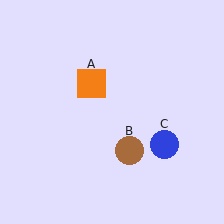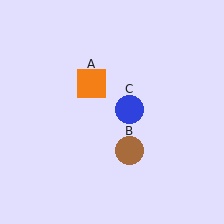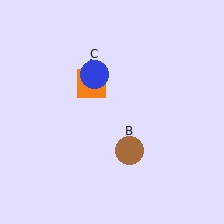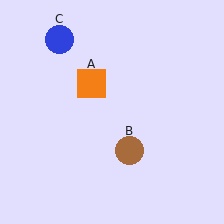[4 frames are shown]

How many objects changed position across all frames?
1 object changed position: blue circle (object C).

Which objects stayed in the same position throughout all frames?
Orange square (object A) and brown circle (object B) remained stationary.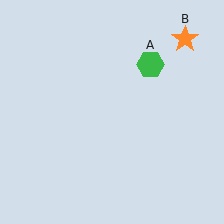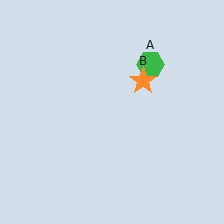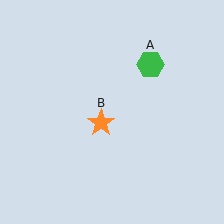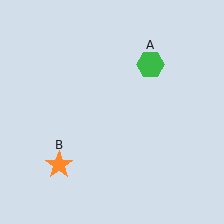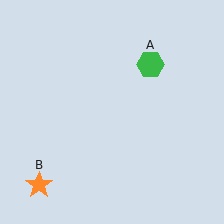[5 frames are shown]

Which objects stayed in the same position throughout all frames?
Green hexagon (object A) remained stationary.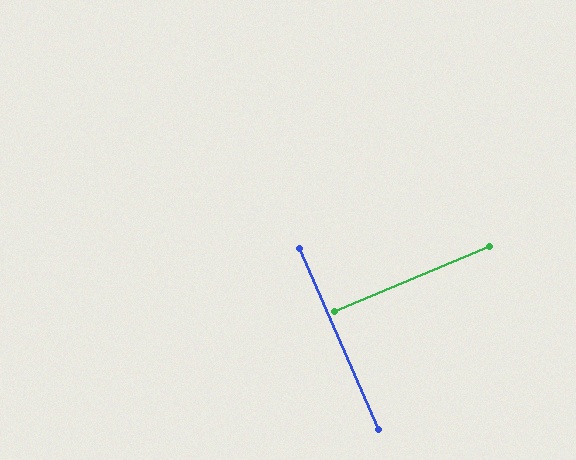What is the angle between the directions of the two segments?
Approximately 89 degrees.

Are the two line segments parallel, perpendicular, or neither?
Perpendicular — they meet at approximately 89°.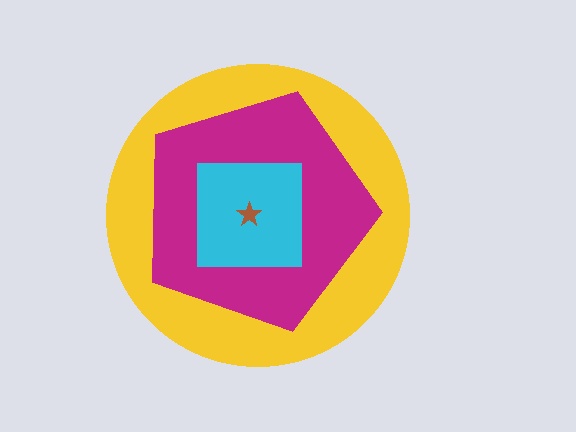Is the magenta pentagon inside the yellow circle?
Yes.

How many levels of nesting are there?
4.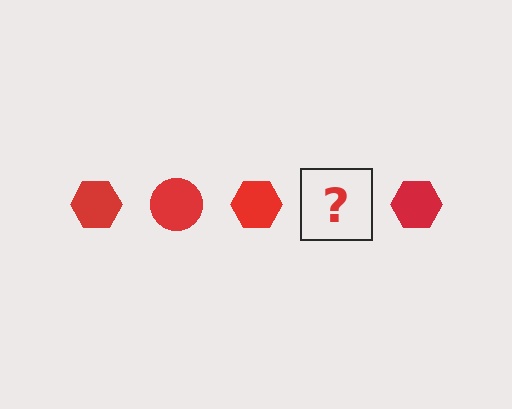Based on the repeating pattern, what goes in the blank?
The blank should be a red circle.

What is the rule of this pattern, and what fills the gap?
The rule is that the pattern cycles through hexagon, circle shapes in red. The gap should be filled with a red circle.